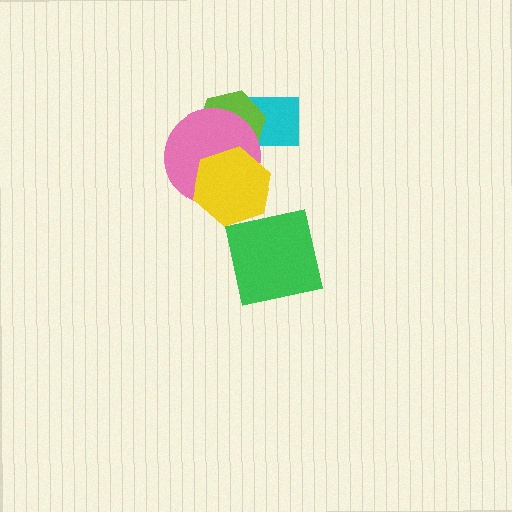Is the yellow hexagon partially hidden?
No, no other shape covers it.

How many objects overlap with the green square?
0 objects overlap with the green square.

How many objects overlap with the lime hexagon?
3 objects overlap with the lime hexagon.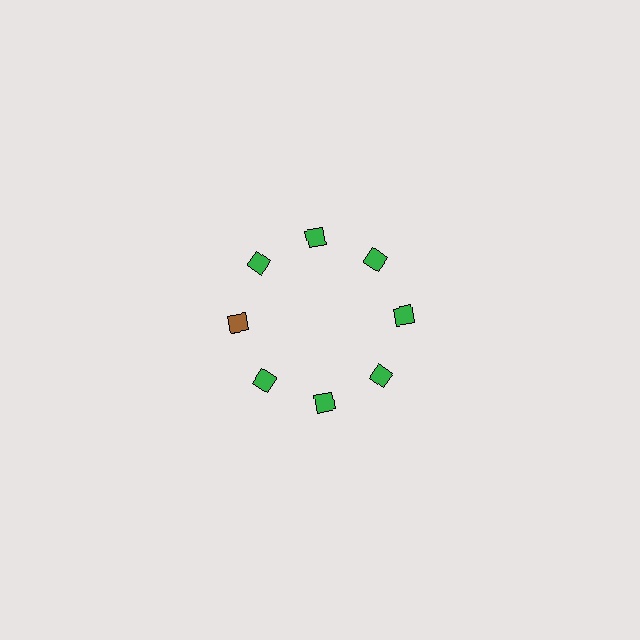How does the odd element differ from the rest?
It has a different color: brown instead of green.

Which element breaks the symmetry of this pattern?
The brown diamond at roughly the 9 o'clock position breaks the symmetry. All other shapes are green diamonds.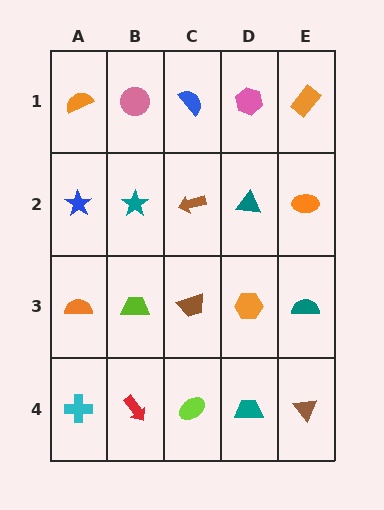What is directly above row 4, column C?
A brown trapezoid.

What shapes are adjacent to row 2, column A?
An orange semicircle (row 1, column A), an orange semicircle (row 3, column A), a teal star (row 2, column B).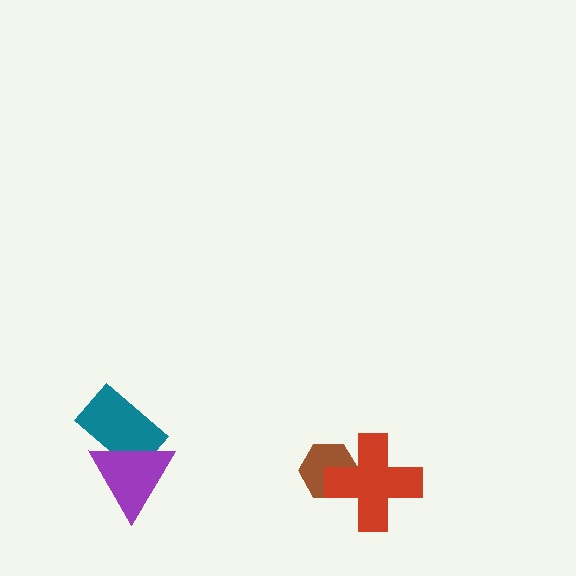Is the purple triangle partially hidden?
No, no other shape covers it.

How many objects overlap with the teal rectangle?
1 object overlaps with the teal rectangle.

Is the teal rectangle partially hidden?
Yes, it is partially covered by another shape.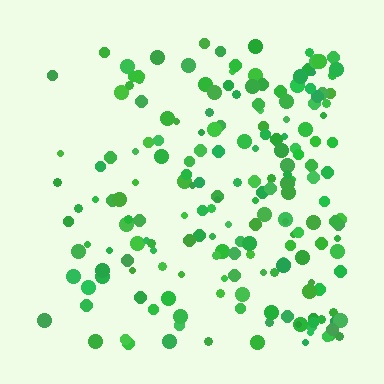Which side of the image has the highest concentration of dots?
The right.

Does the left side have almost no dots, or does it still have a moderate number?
Still a moderate number, just noticeably fewer than the right.